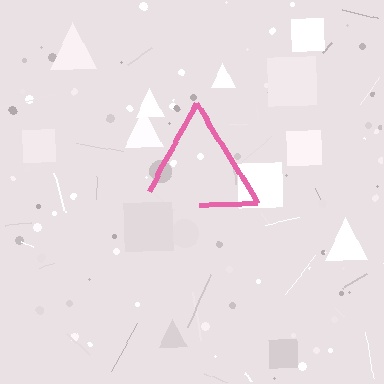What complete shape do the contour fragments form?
The contour fragments form a triangle.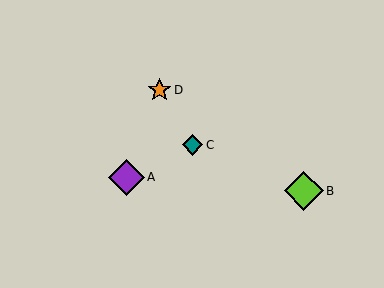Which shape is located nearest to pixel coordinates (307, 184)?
The lime diamond (labeled B) at (304, 191) is nearest to that location.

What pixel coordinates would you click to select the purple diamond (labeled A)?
Click at (126, 177) to select the purple diamond A.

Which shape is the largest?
The lime diamond (labeled B) is the largest.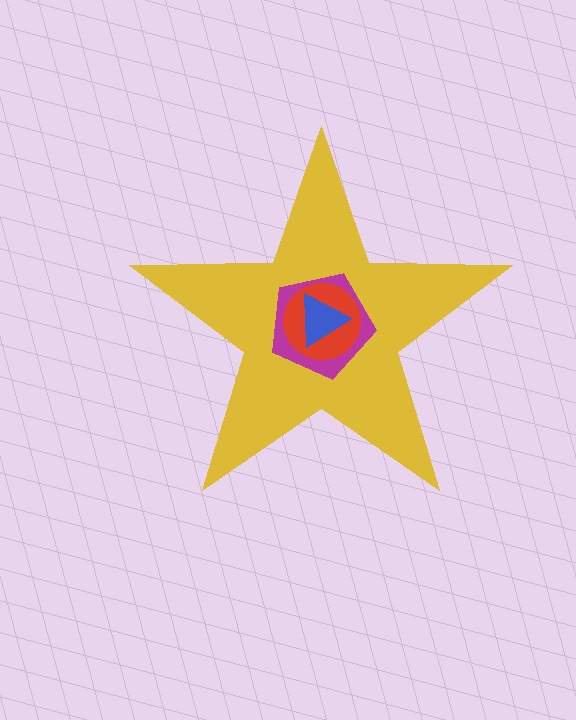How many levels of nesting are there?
4.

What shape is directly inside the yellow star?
The magenta pentagon.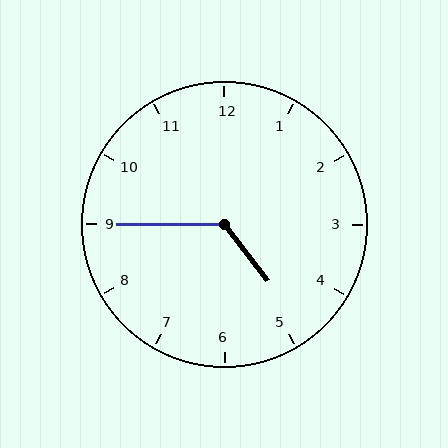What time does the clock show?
4:45.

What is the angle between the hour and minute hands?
Approximately 128 degrees.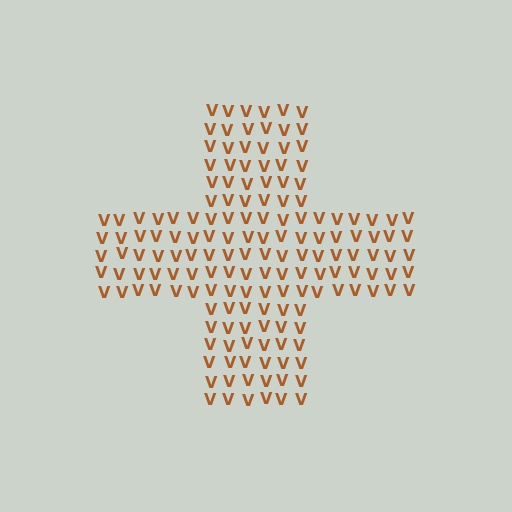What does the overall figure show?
The overall figure shows a cross.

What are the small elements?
The small elements are letter V's.